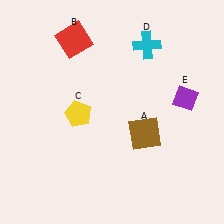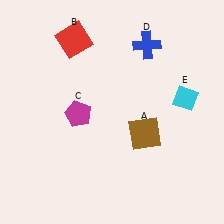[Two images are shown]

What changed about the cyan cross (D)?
In Image 1, D is cyan. In Image 2, it changed to blue.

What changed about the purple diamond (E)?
In Image 1, E is purple. In Image 2, it changed to cyan.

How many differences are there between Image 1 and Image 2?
There are 3 differences between the two images.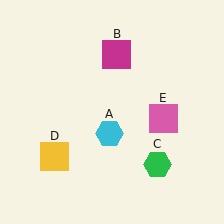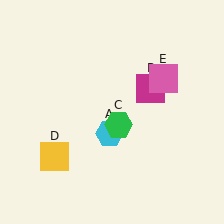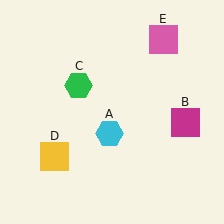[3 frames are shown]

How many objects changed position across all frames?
3 objects changed position: magenta square (object B), green hexagon (object C), pink square (object E).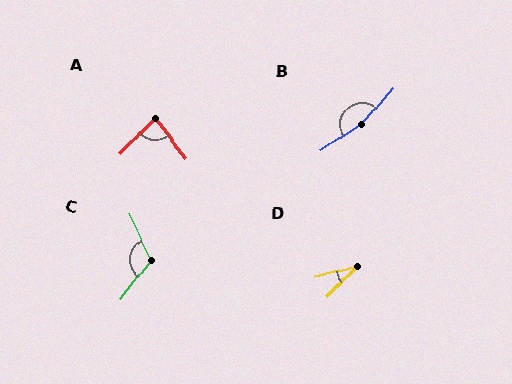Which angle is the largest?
B, at approximately 164 degrees.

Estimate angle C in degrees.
Approximately 117 degrees.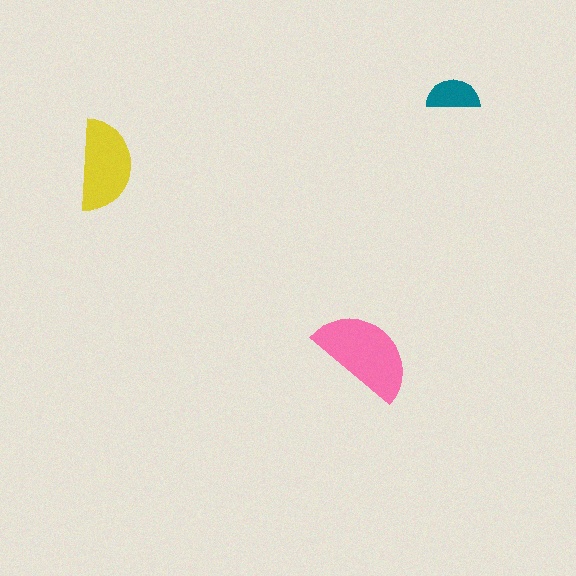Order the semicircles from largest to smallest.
the pink one, the yellow one, the teal one.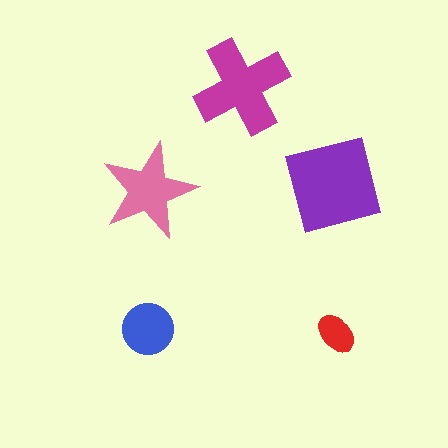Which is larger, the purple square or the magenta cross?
The purple square.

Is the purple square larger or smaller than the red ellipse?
Larger.